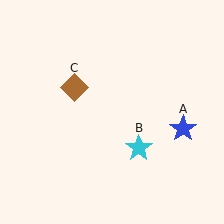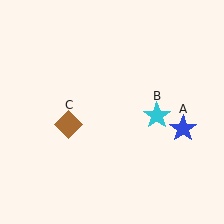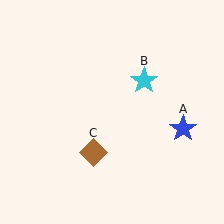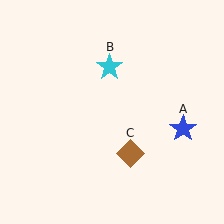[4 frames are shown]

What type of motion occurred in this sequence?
The cyan star (object B), brown diamond (object C) rotated counterclockwise around the center of the scene.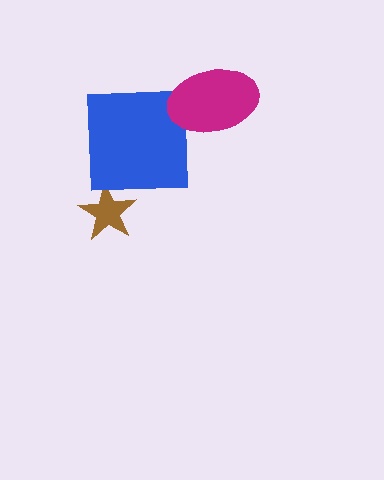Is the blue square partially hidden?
Yes, it is partially covered by another shape.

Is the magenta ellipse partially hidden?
No, no other shape covers it.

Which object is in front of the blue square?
The magenta ellipse is in front of the blue square.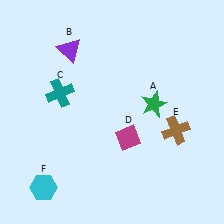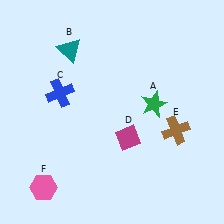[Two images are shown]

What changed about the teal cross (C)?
In Image 1, C is teal. In Image 2, it changed to blue.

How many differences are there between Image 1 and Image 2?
There are 3 differences between the two images.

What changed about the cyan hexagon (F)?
In Image 1, F is cyan. In Image 2, it changed to pink.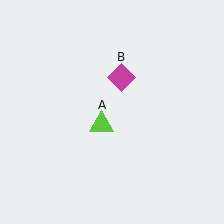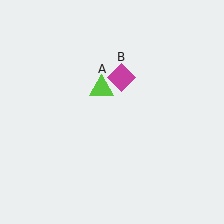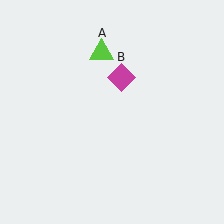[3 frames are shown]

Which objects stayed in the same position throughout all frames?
Magenta diamond (object B) remained stationary.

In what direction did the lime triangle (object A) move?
The lime triangle (object A) moved up.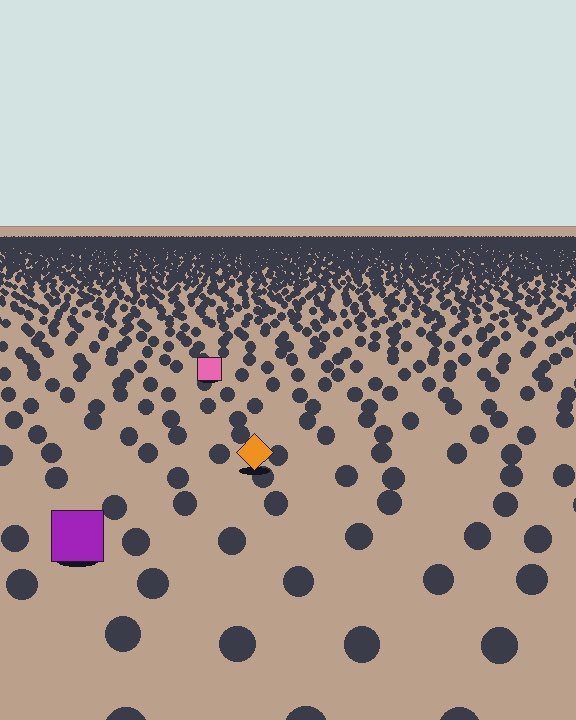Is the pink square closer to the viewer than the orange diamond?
No. The orange diamond is closer — you can tell from the texture gradient: the ground texture is coarser near it.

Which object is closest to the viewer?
The purple square is closest. The texture marks near it are larger and more spread out.